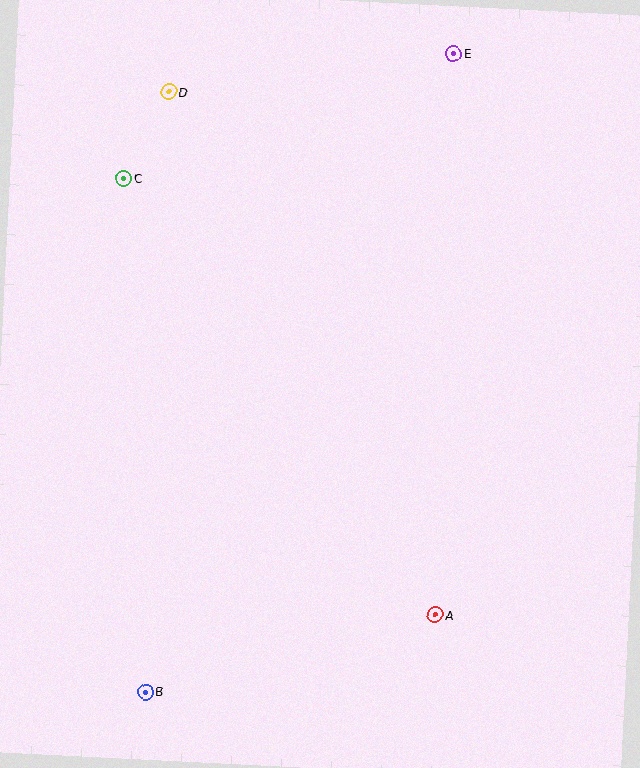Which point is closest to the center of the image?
Point A at (435, 615) is closest to the center.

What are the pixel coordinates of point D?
Point D is at (169, 92).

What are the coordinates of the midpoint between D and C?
The midpoint between D and C is at (146, 135).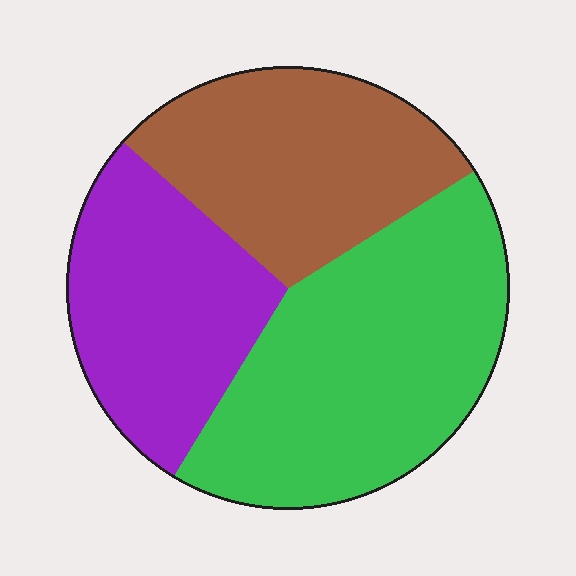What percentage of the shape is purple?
Purple covers about 30% of the shape.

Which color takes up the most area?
Green, at roughly 45%.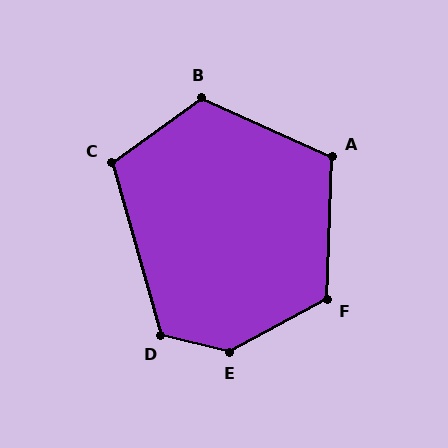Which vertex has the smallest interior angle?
C, at approximately 110 degrees.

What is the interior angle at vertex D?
Approximately 120 degrees (obtuse).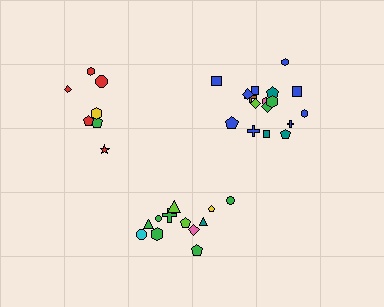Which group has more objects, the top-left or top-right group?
The top-right group.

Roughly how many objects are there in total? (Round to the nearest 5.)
Roughly 35 objects in total.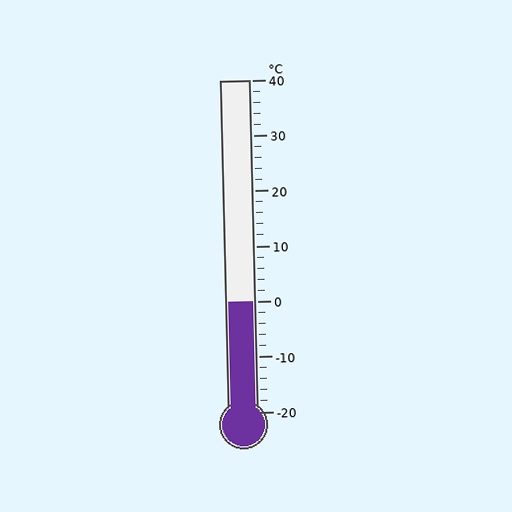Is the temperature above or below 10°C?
The temperature is below 10°C.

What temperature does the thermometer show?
The thermometer shows approximately 0°C.